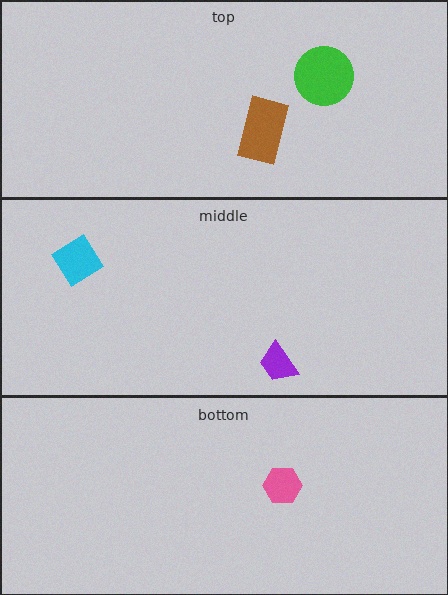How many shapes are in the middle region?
2.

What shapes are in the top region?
The brown rectangle, the green circle.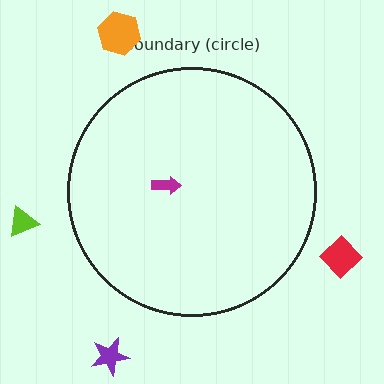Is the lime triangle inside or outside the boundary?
Outside.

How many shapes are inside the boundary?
1 inside, 4 outside.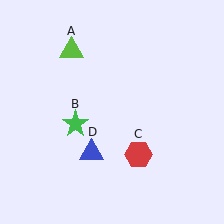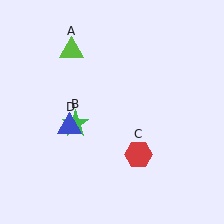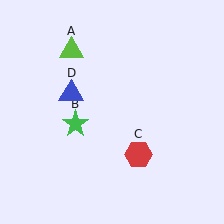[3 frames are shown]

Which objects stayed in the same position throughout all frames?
Lime triangle (object A) and green star (object B) and red hexagon (object C) remained stationary.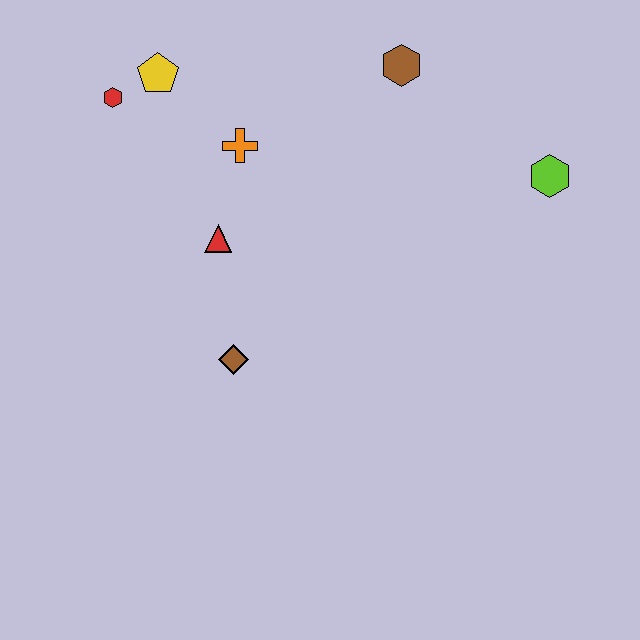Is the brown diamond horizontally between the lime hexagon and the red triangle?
Yes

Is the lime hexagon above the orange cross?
No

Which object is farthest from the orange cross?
The lime hexagon is farthest from the orange cross.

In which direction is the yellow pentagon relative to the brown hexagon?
The yellow pentagon is to the left of the brown hexagon.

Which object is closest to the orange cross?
The red triangle is closest to the orange cross.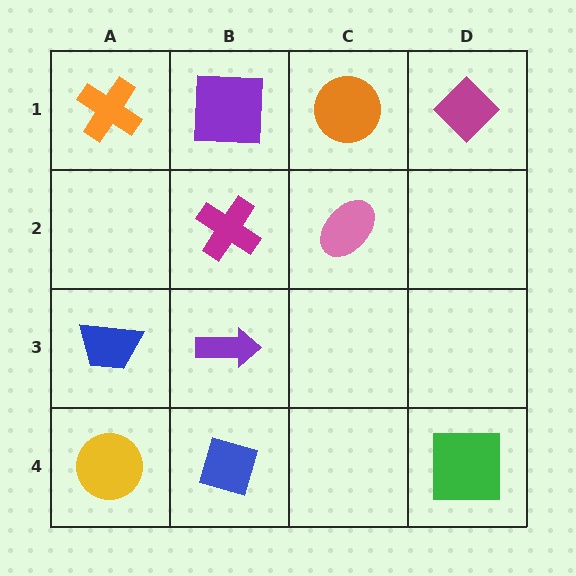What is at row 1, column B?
A purple square.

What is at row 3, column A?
A blue trapezoid.